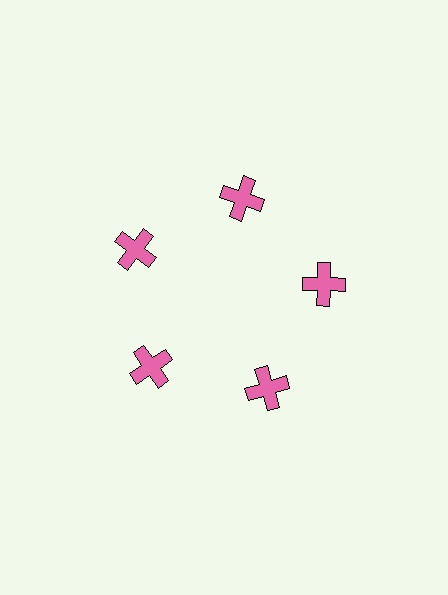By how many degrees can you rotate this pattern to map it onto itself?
The pattern maps onto itself every 72 degrees of rotation.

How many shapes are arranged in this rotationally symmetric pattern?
There are 5 shapes, arranged in 5 groups of 1.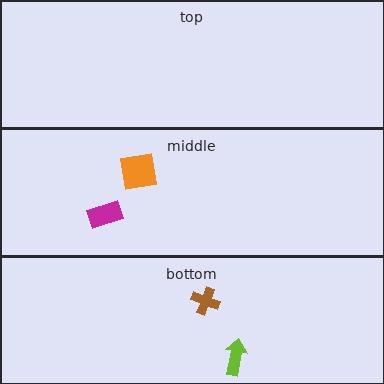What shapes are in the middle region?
The orange square, the magenta rectangle.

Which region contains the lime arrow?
The bottom region.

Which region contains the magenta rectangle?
The middle region.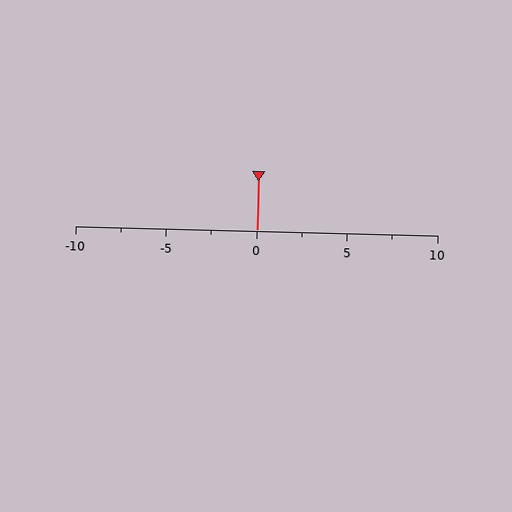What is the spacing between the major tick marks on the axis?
The major ticks are spaced 5 apart.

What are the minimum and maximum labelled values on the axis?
The axis runs from -10 to 10.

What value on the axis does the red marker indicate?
The marker indicates approximately 0.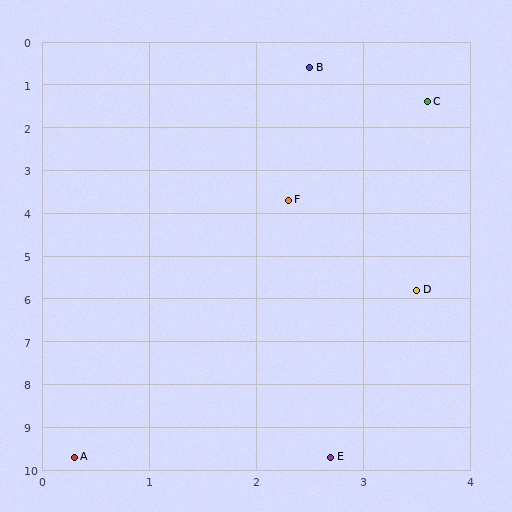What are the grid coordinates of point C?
Point C is at approximately (3.6, 1.4).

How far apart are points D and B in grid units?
Points D and B are about 5.3 grid units apart.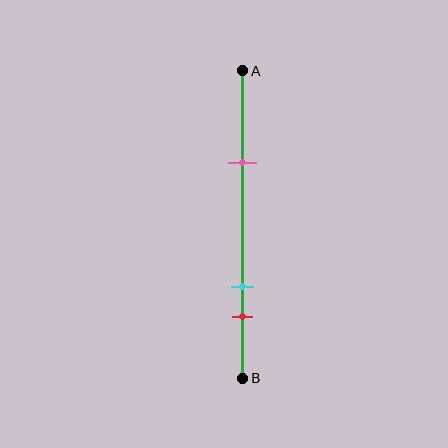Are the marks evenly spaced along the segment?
No, the marks are not evenly spaced.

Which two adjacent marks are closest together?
The cyan and red marks are the closest adjacent pair.